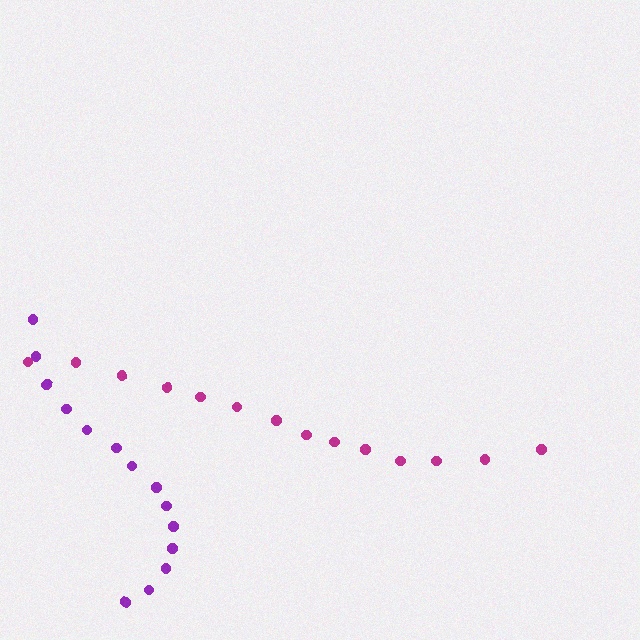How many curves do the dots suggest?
There are 2 distinct paths.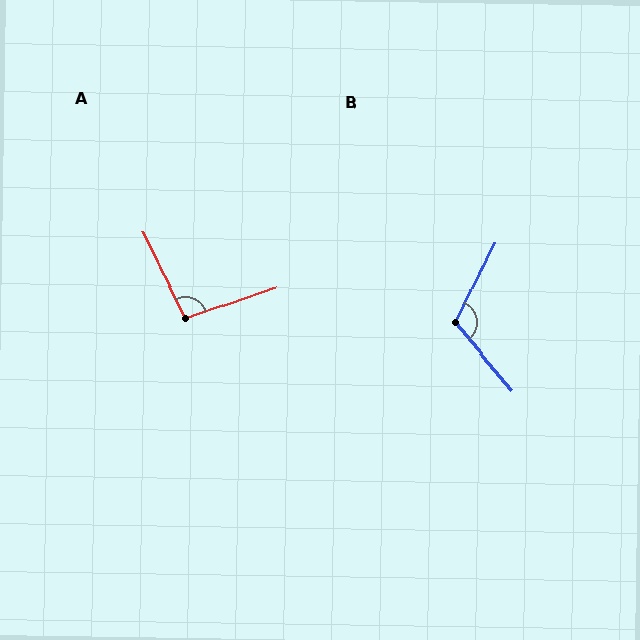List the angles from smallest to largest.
A (98°), B (114°).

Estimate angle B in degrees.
Approximately 114 degrees.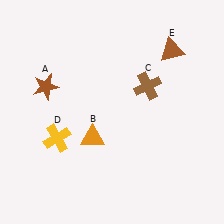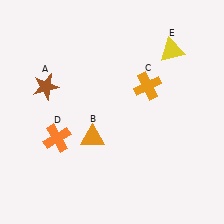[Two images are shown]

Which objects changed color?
C changed from brown to orange. D changed from yellow to orange. E changed from brown to yellow.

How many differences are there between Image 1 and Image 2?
There are 3 differences between the two images.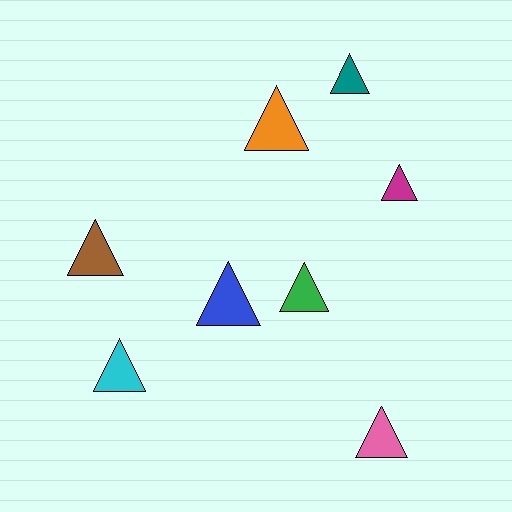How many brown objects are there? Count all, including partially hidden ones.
There is 1 brown object.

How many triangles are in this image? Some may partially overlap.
There are 8 triangles.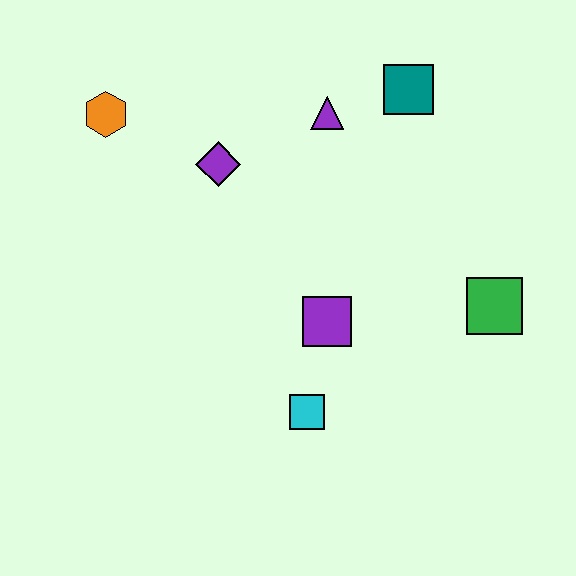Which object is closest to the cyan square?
The purple square is closest to the cyan square.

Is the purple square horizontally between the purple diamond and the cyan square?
No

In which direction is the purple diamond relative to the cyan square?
The purple diamond is above the cyan square.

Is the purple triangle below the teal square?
Yes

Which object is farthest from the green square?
The orange hexagon is farthest from the green square.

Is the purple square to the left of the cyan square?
No